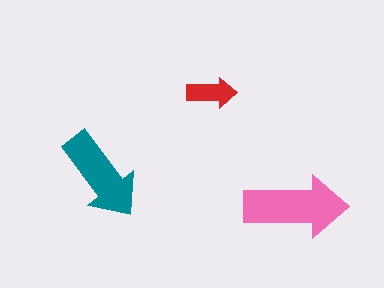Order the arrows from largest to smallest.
the pink one, the teal one, the red one.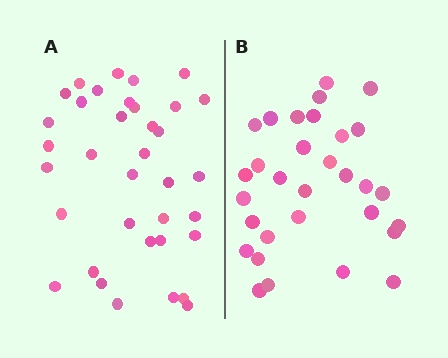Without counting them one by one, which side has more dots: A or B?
Region A (the left region) has more dots.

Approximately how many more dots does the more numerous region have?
Region A has about 5 more dots than region B.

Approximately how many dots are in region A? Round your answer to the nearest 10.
About 40 dots. (The exact count is 36, which rounds to 40.)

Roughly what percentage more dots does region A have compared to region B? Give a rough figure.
About 15% more.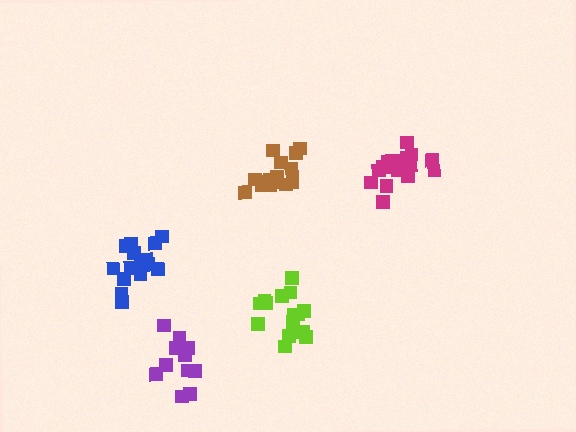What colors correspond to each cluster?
The clusters are colored: lime, magenta, blue, purple, brown.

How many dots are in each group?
Group 1: 15 dots, Group 2: 16 dots, Group 3: 16 dots, Group 4: 11 dots, Group 5: 15 dots (73 total).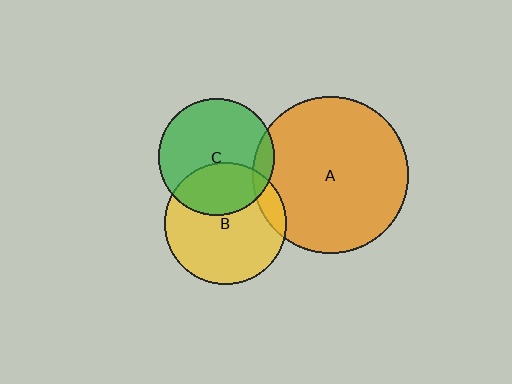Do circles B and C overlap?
Yes.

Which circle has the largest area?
Circle A (orange).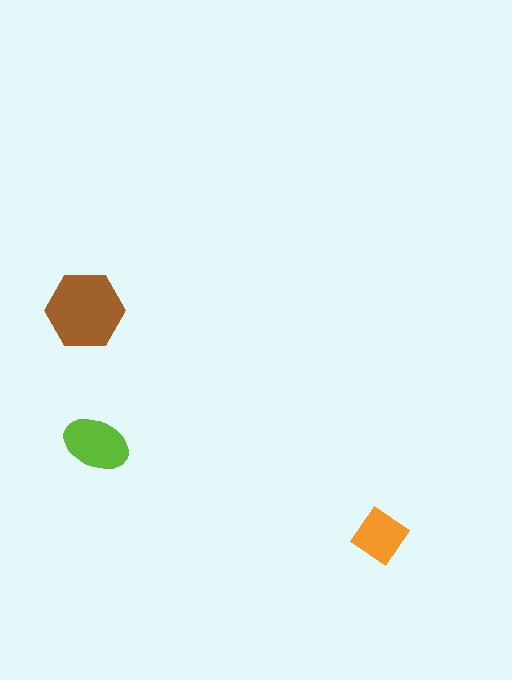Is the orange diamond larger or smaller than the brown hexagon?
Smaller.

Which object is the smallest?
The orange diamond.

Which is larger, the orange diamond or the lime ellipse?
The lime ellipse.